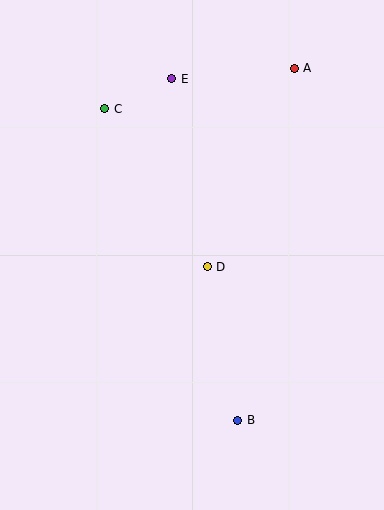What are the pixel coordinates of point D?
Point D is at (207, 267).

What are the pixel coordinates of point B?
Point B is at (238, 420).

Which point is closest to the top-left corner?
Point C is closest to the top-left corner.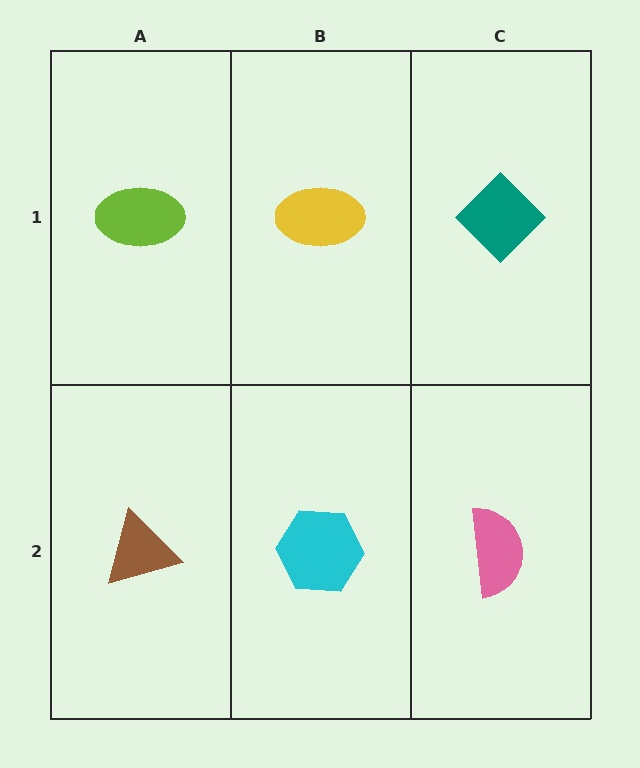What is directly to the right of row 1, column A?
A yellow ellipse.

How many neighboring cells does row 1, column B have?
3.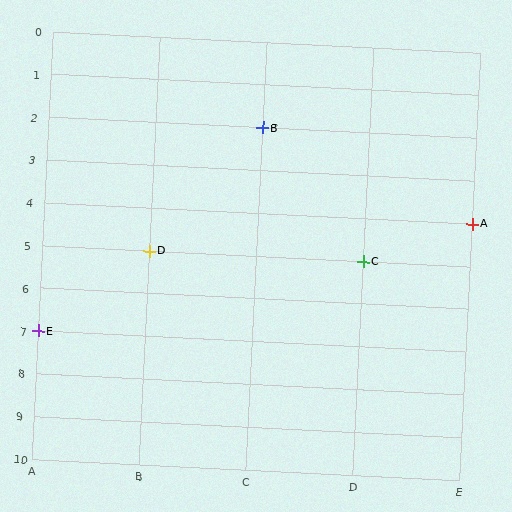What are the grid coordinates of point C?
Point C is at grid coordinates (D, 5).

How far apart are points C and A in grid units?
Points C and A are 1 column and 1 row apart (about 1.4 grid units diagonally).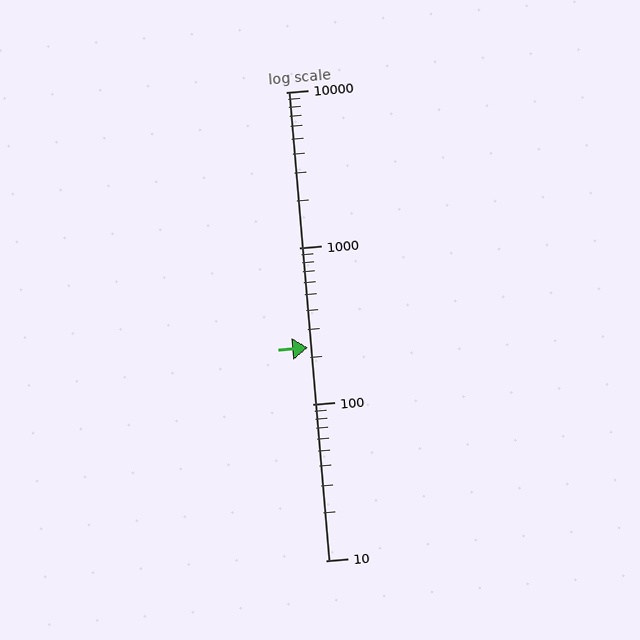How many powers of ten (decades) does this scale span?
The scale spans 3 decades, from 10 to 10000.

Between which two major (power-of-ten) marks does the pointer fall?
The pointer is between 100 and 1000.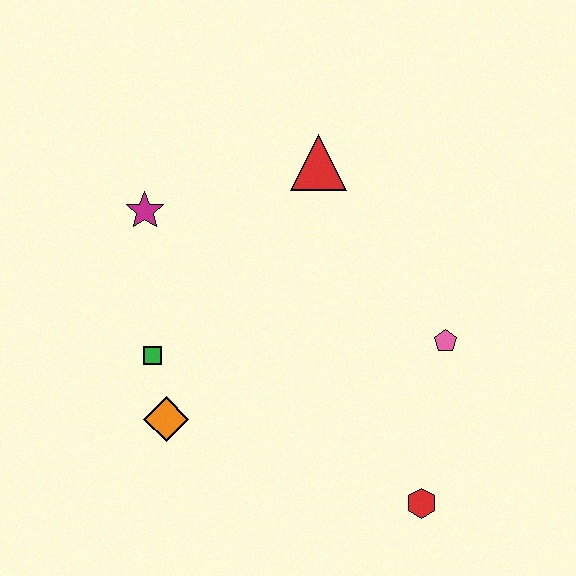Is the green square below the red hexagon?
No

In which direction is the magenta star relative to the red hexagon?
The magenta star is above the red hexagon.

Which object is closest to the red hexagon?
The pink pentagon is closest to the red hexagon.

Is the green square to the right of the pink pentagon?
No